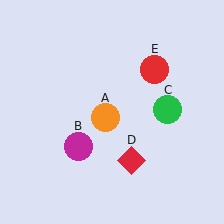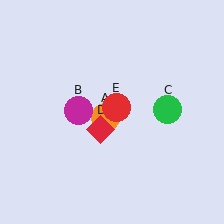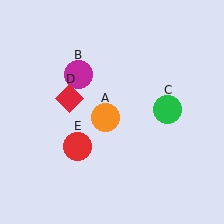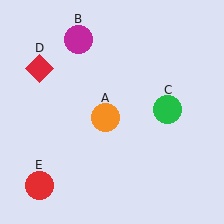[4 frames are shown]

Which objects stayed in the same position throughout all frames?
Orange circle (object A) and green circle (object C) remained stationary.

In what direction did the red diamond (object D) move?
The red diamond (object D) moved up and to the left.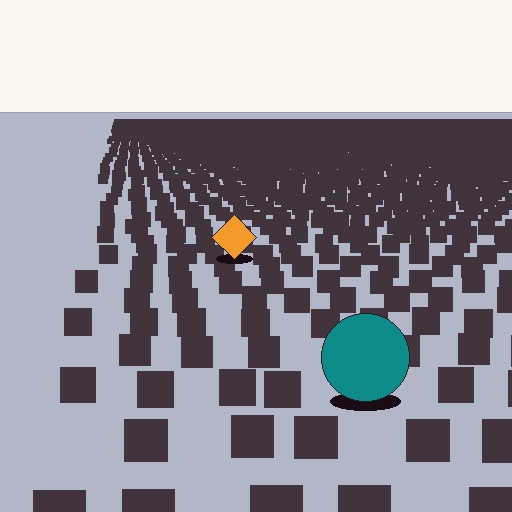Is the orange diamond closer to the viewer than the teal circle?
No. The teal circle is closer — you can tell from the texture gradient: the ground texture is coarser near it.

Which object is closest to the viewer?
The teal circle is closest. The texture marks near it are larger and more spread out.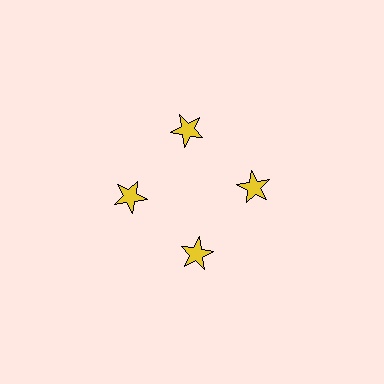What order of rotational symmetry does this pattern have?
This pattern has 4-fold rotational symmetry.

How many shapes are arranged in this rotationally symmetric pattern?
There are 4 shapes, arranged in 4 groups of 1.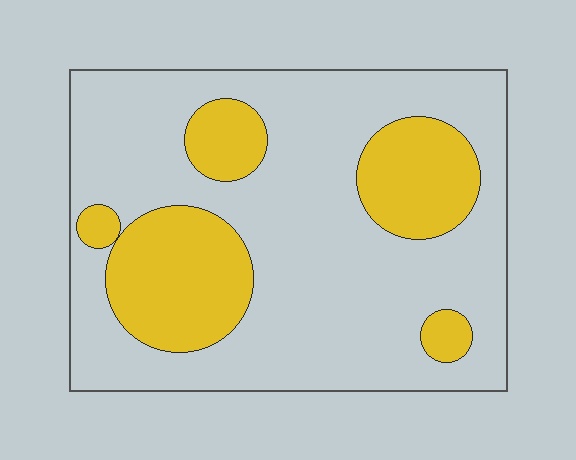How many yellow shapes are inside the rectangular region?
5.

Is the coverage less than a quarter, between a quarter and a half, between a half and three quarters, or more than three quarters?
Between a quarter and a half.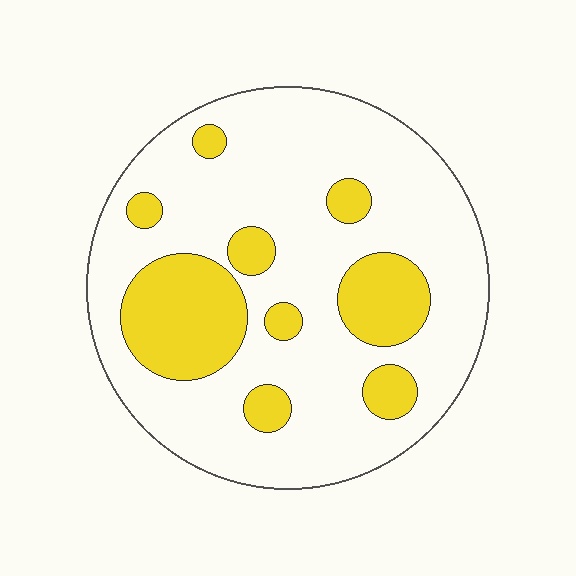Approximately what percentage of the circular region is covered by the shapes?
Approximately 25%.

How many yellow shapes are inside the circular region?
9.